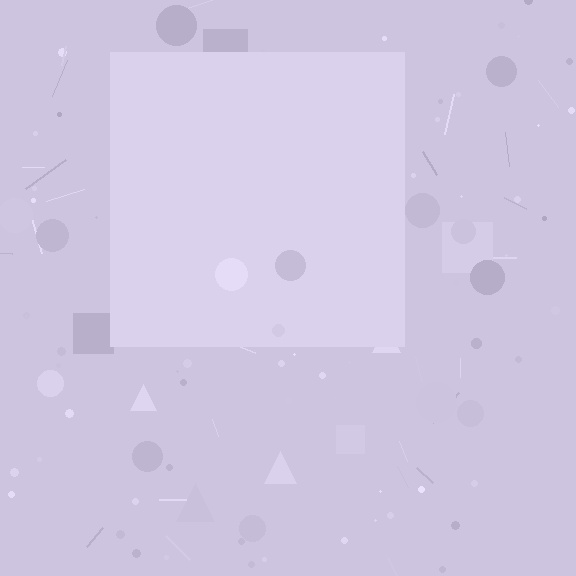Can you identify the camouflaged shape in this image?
The camouflaged shape is a square.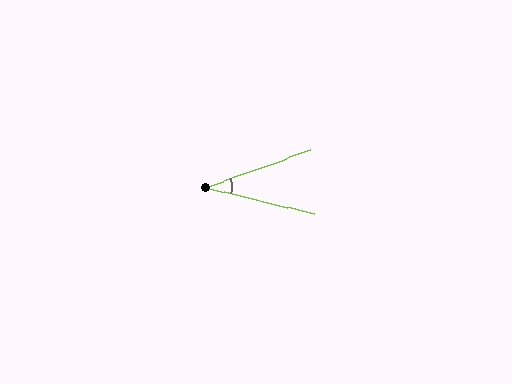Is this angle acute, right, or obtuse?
It is acute.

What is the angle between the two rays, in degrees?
Approximately 33 degrees.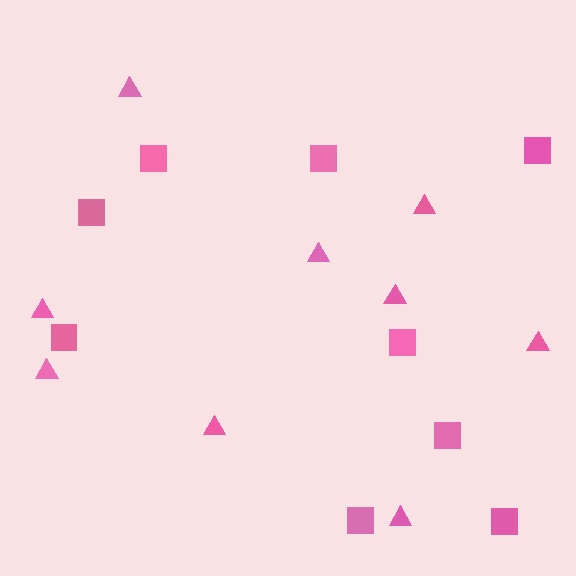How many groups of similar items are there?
There are 2 groups: one group of triangles (9) and one group of squares (9).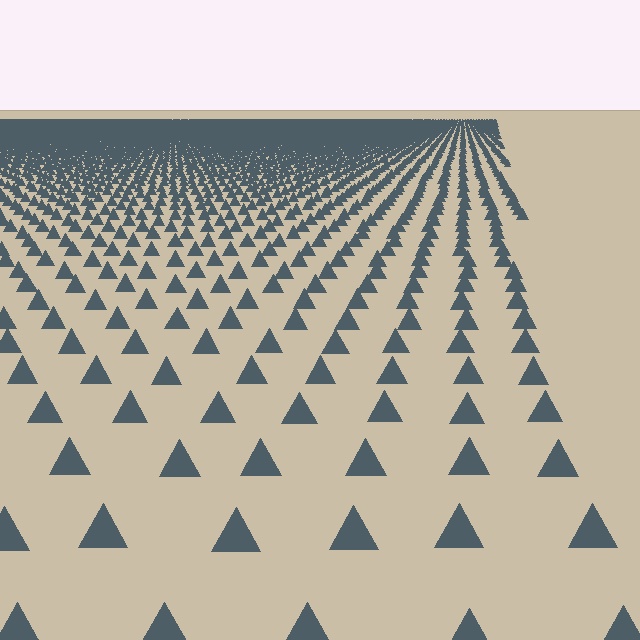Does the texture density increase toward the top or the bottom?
Density increases toward the top.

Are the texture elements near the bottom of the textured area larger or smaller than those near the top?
Larger. Near the bottom, elements are closer to the viewer and appear at a bigger on-screen size.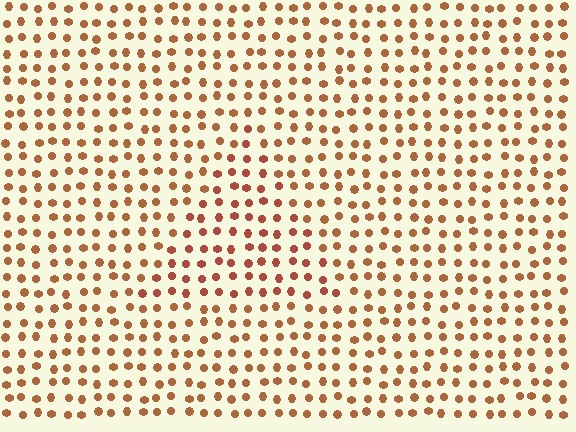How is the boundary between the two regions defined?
The boundary is defined purely by a slight shift in hue (about 16 degrees). Spacing, size, and orientation are identical on both sides.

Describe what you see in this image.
The image is filled with small brown elements in a uniform arrangement. A triangle-shaped region is visible where the elements are tinted to a slightly different hue, forming a subtle color boundary.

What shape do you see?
I see a triangle.